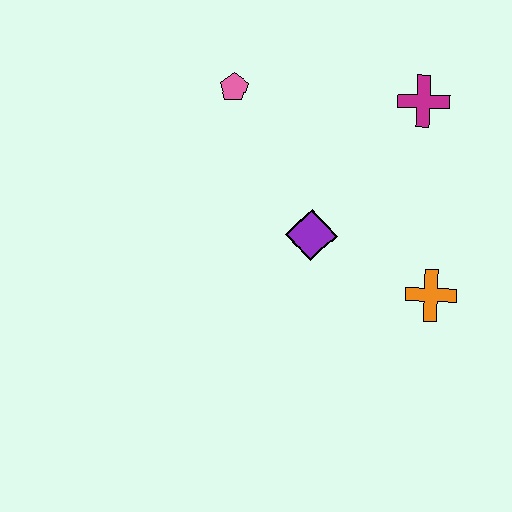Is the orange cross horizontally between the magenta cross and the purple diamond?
No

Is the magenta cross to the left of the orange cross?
Yes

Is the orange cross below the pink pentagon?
Yes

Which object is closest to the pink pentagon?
The purple diamond is closest to the pink pentagon.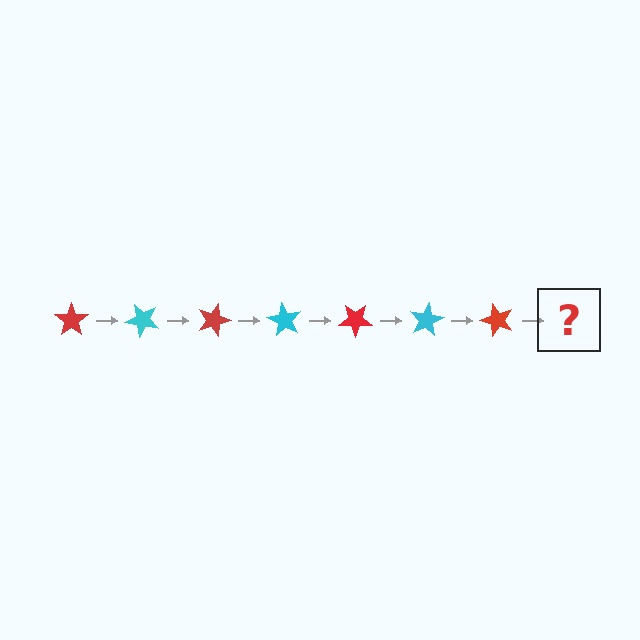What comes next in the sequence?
The next element should be a cyan star, rotated 315 degrees from the start.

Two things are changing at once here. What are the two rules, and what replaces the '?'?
The two rules are that it rotates 45 degrees each step and the color cycles through red and cyan. The '?' should be a cyan star, rotated 315 degrees from the start.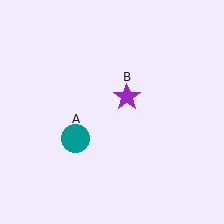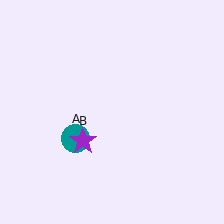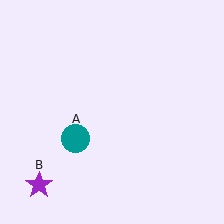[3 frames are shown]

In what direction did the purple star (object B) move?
The purple star (object B) moved down and to the left.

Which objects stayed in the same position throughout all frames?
Teal circle (object A) remained stationary.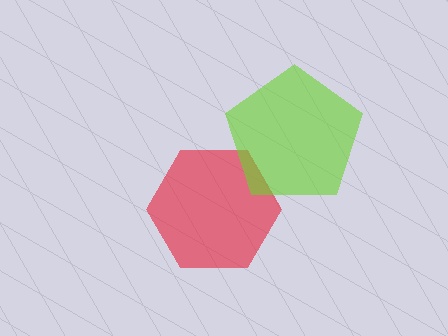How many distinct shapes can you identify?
There are 2 distinct shapes: a red hexagon, a lime pentagon.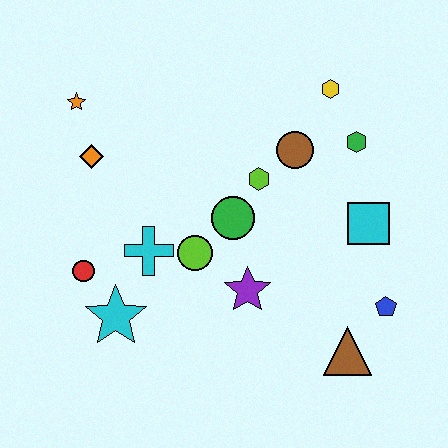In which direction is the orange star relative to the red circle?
The orange star is above the red circle.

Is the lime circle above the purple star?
Yes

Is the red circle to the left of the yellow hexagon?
Yes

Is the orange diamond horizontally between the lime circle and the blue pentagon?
No